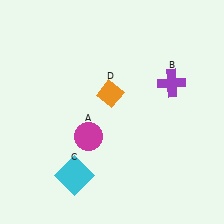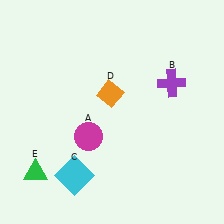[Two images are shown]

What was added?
A green triangle (E) was added in Image 2.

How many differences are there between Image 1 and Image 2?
There is 1 difference between the two images.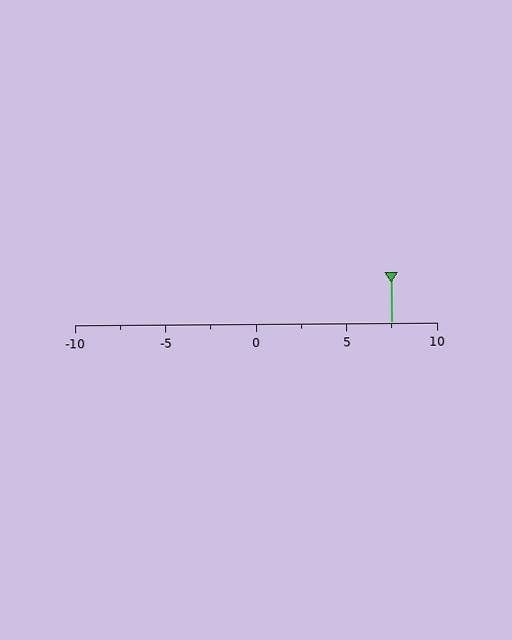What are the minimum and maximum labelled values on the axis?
The axis runs from -10 to 10.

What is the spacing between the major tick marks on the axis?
The major ticks are spaced 5 apart.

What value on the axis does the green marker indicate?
The marker indicates approximately 7.5.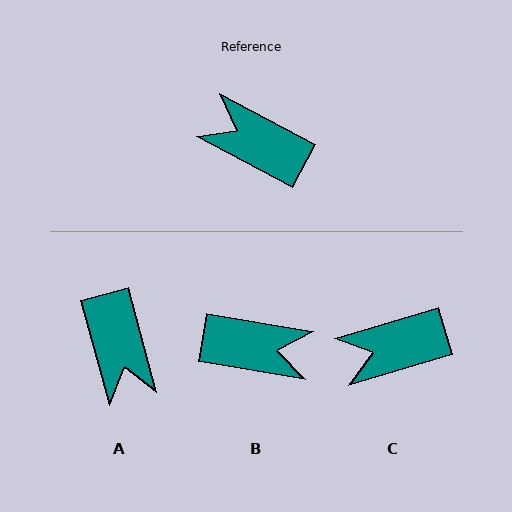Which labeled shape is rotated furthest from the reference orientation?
B, about 162 degrees away.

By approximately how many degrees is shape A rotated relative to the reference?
Approximately 133 degrees counter-clockwise.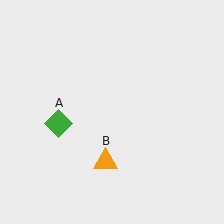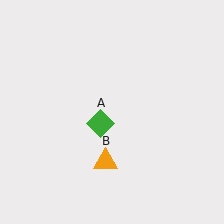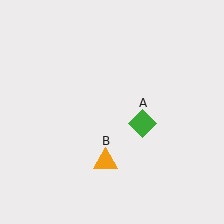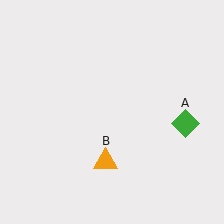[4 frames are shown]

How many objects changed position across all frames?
1 object changed position: green diamond (object A).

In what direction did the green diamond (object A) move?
The green diamond (object A) moved right.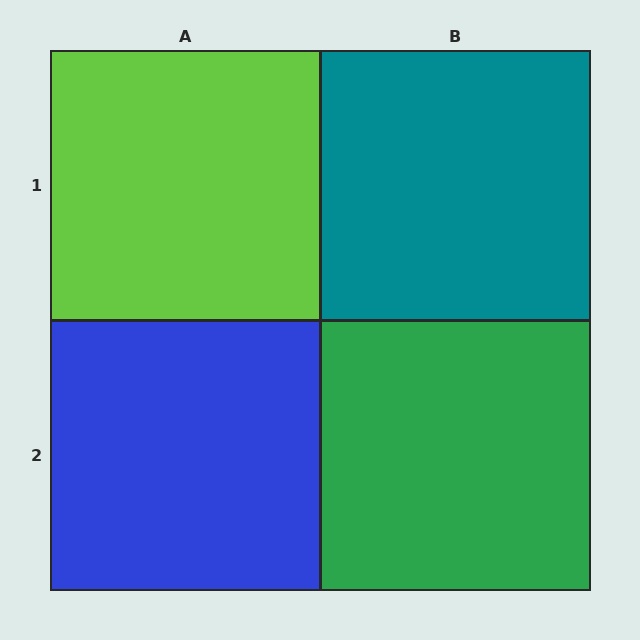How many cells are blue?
1 cell is blue.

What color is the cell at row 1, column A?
Lime.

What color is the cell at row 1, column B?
Teal.